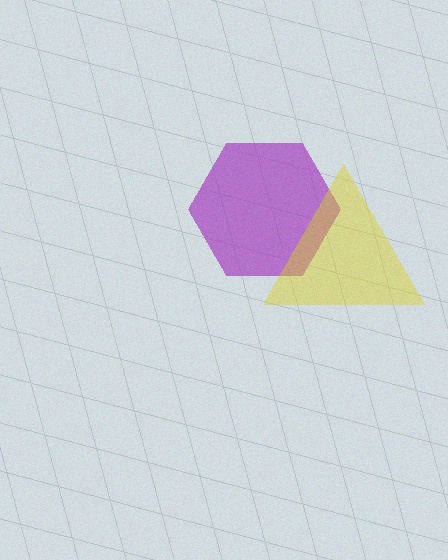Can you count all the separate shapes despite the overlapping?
Yes, there are 2 separate shapes.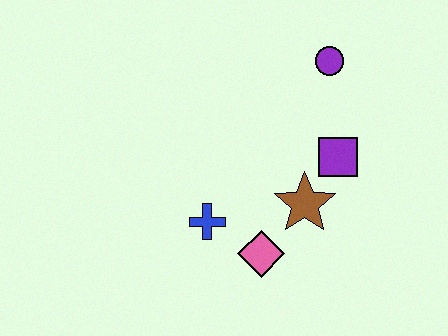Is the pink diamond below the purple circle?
Yes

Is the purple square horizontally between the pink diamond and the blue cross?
No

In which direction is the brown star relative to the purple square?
The brown star is below the purple square.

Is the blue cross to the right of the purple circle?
No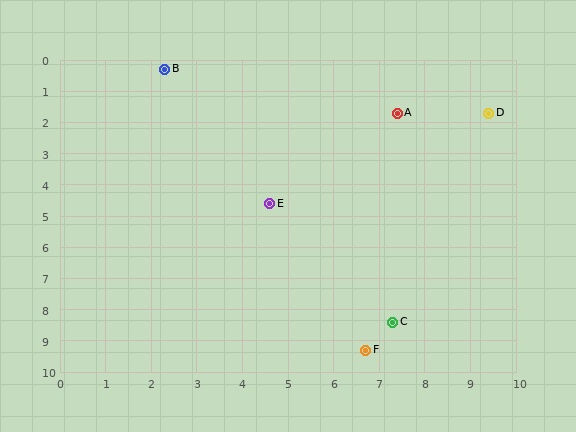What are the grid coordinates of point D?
Point D is at approximately (9.4, 1.7).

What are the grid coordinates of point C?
Point C is at approximately (7.3, 8.4).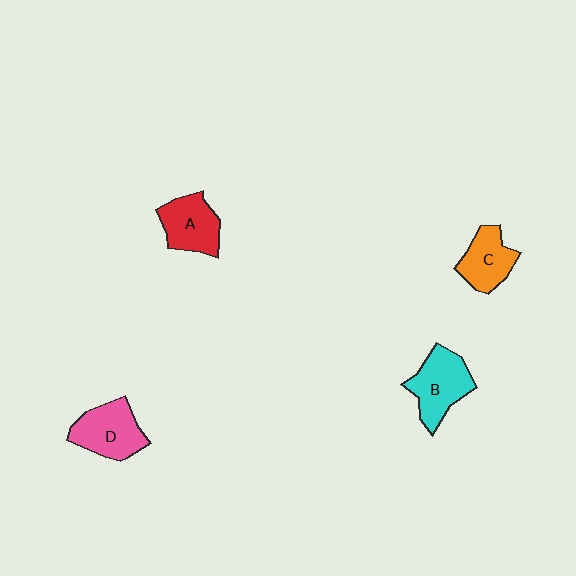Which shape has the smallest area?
Shape C (orange).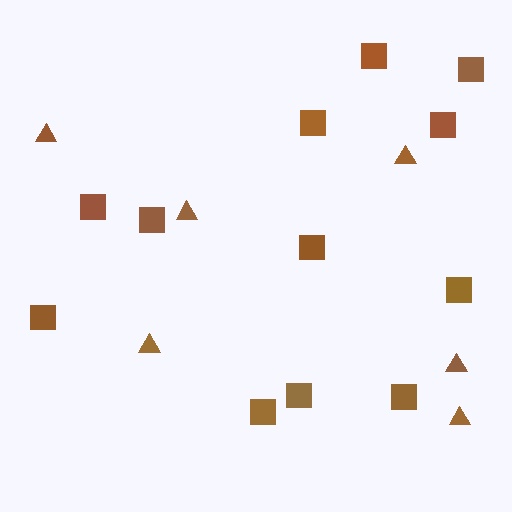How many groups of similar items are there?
There are 2 groups: one group of squares (12) and one group of triangles (6).